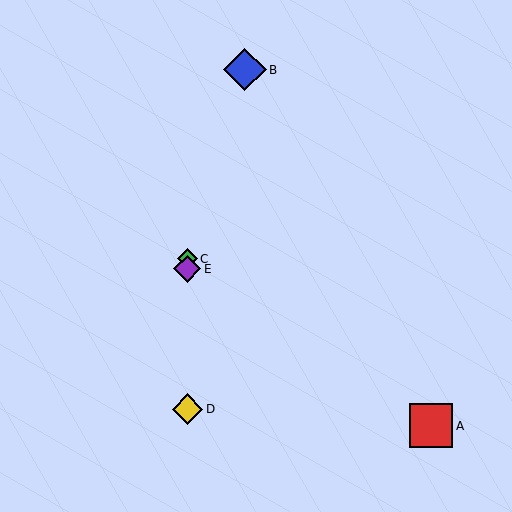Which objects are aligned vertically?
Objects C, D, E are aligned vertically.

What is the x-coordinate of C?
Object C is at x≈187.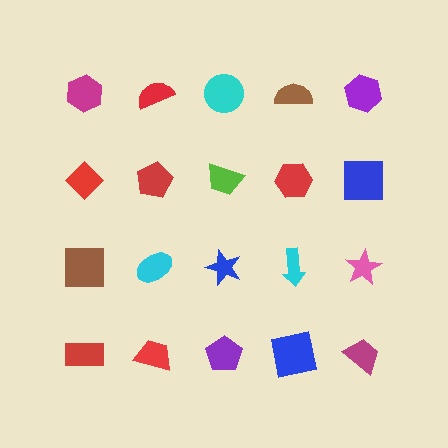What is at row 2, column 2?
A red pentagon.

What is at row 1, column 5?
A purple hexagon.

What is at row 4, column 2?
A red trapezoid.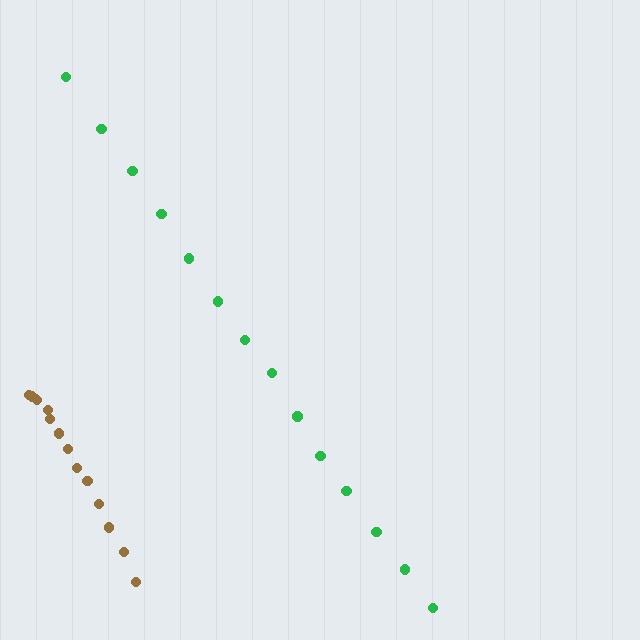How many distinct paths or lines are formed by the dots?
There are 2 distinct paths.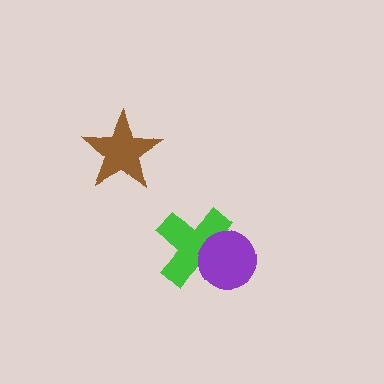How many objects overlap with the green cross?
1 object overlaps with the green cross.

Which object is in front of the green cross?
The purple circle is in front of the green cross.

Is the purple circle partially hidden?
No, no other shape covers it.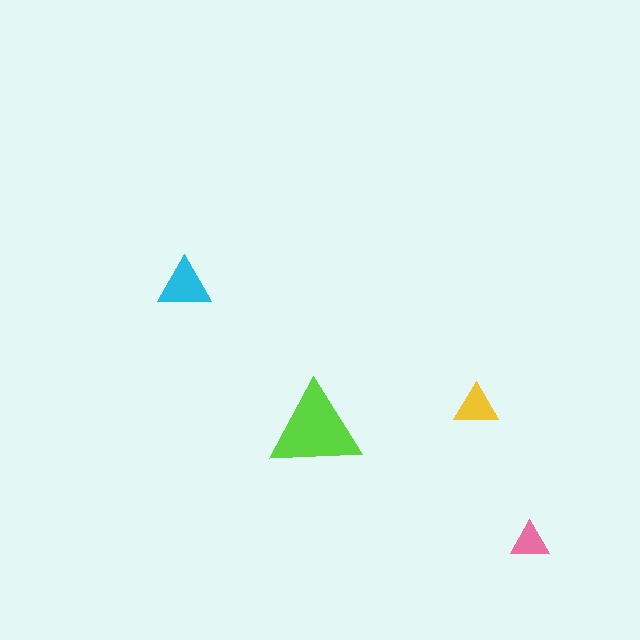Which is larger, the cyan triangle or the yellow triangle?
The cyan one.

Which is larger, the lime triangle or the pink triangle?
The lime one.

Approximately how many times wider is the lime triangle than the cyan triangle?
About 1.5 times wider.